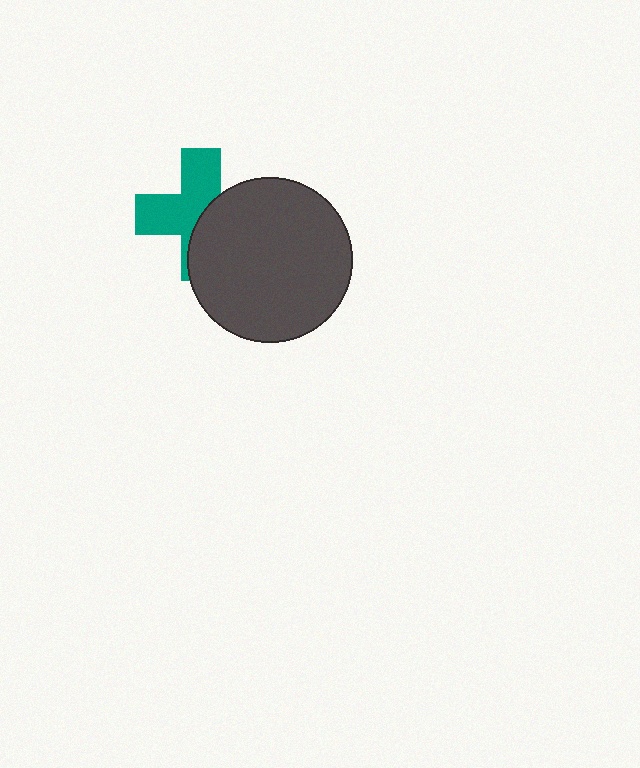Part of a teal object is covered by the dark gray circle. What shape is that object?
It is a cross.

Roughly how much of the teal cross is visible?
About half of it is visible (roughly 54%).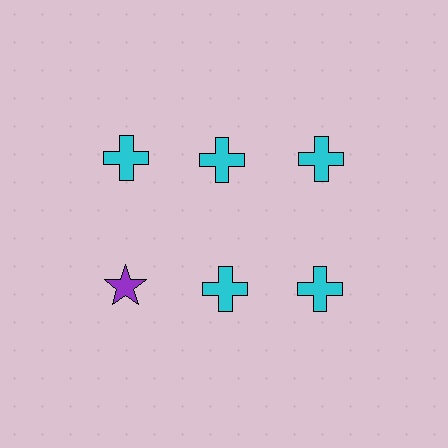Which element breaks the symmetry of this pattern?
The purple star in the second row, leftmost column breaks the symmetry. All other shapes are cyan crosses.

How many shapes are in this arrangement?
There are 6 shapes arranged in a grid pattern.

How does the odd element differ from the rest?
It differs in both color (purple instead of cyan) and shape (star instead of cross).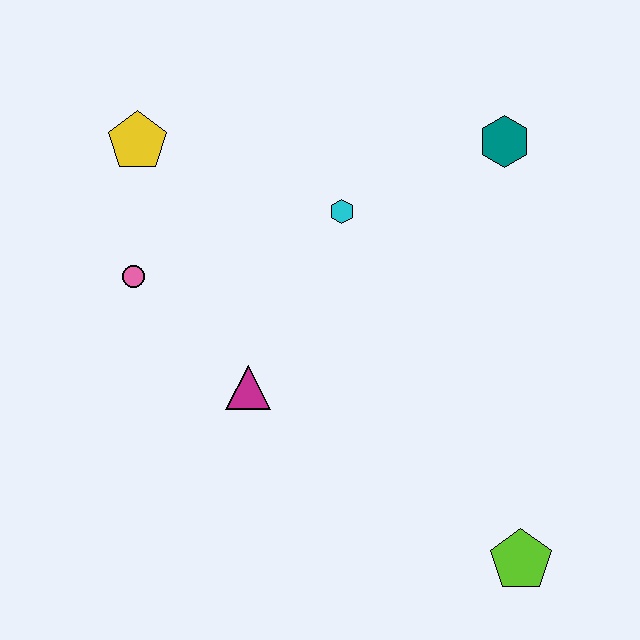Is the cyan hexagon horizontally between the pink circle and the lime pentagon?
Yes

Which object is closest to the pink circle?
The yellow pentagon is closest to the pink circle.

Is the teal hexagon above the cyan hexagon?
Yes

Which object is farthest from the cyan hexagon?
The lime pentagon is farthest from the cyan hexagon.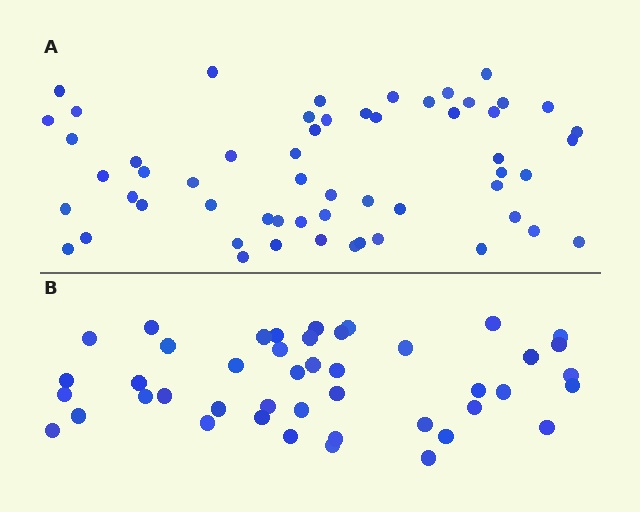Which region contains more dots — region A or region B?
Region A (the top region) has more dots.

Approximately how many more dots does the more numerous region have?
Region A has approximately 15 more dots than region B.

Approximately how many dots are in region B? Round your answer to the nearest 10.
About 40 dots. (The exact count is 44, which rounds to 40.)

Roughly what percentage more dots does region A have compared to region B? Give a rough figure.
About 30% more.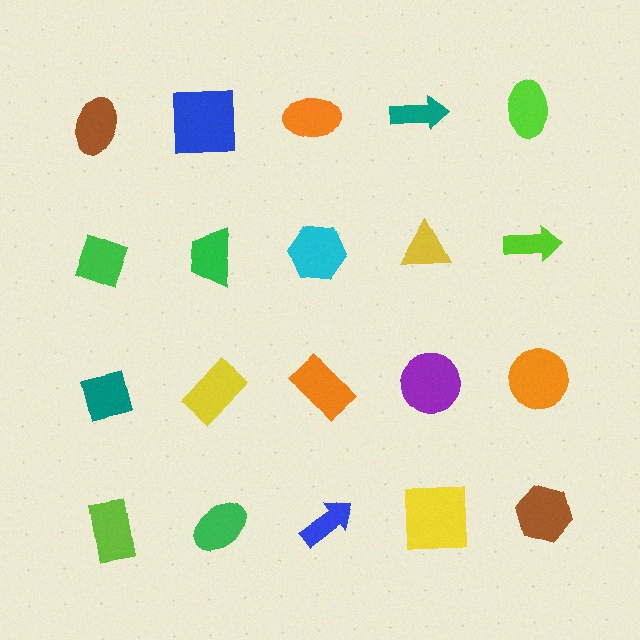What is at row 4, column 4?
A yellow square.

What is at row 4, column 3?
A blue arrow.